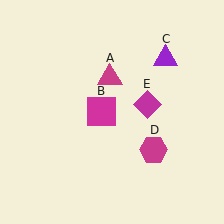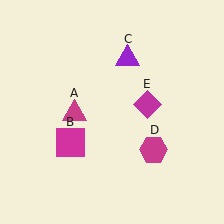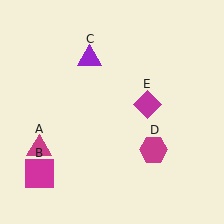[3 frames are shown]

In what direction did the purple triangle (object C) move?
The purple triangle (object C) moved left.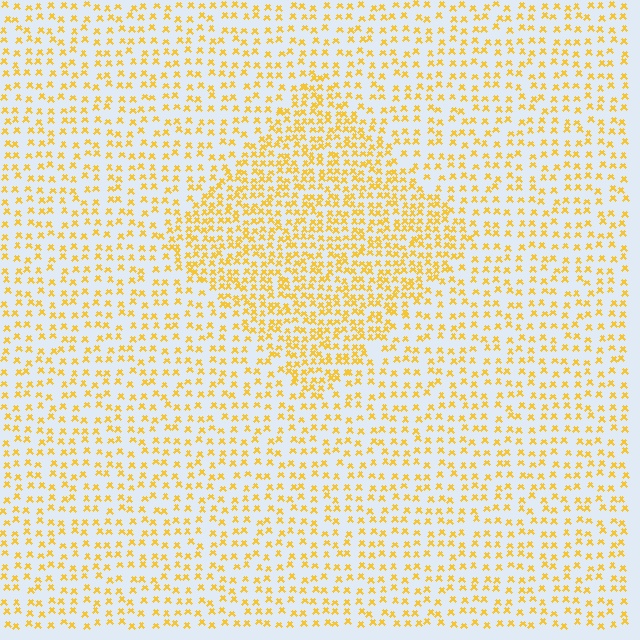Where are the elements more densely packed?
The elements are more densely packed inside the diamond boundary.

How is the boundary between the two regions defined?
The boundary is defined by a change in element density (approximately 1.9x ratio). All elements are the same color, size, and shape.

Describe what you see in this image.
The image contains small yellow elements arranged at two different densities. A diamond-shaped region is visible where the elements are more densely packed than the surrounding area.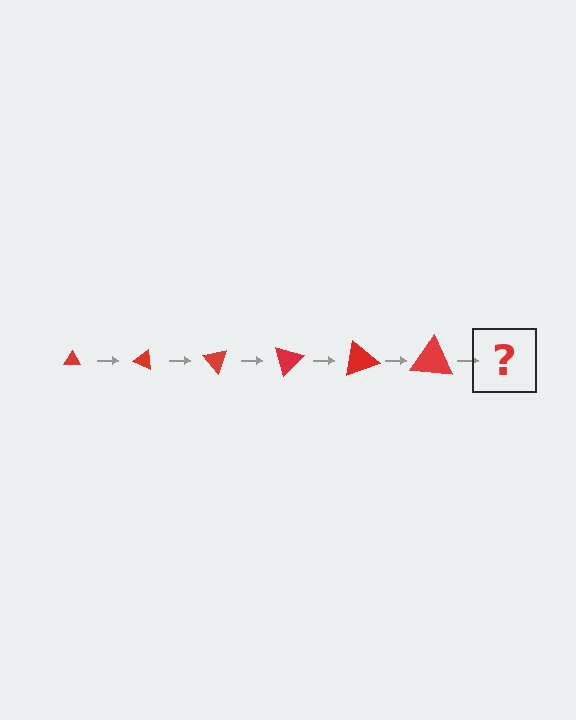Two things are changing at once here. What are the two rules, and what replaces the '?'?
The two rules are that the triangle grows larger each step and it rotates 25 degrees each step. The '?' should be a triangle, larger than the previous one and rotated 150 degrees from the start.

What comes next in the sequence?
The next element should be a triangle, larger than the previous one and rotated 150 degrees from the start.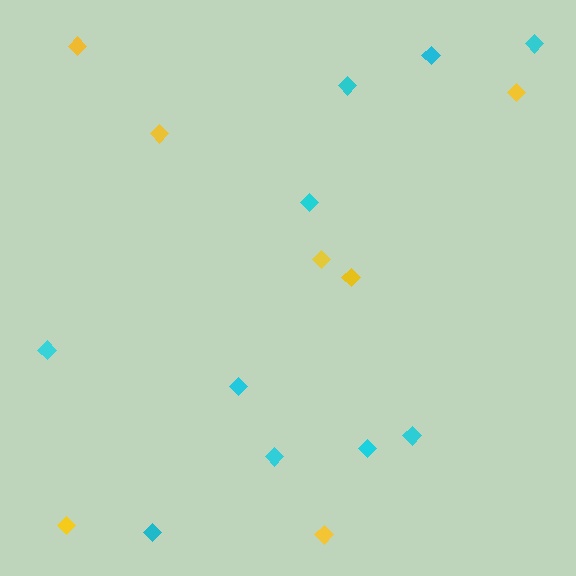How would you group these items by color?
There are 2 groups: one group of cyan diamonds (10) and one group of yellow diamonds (7).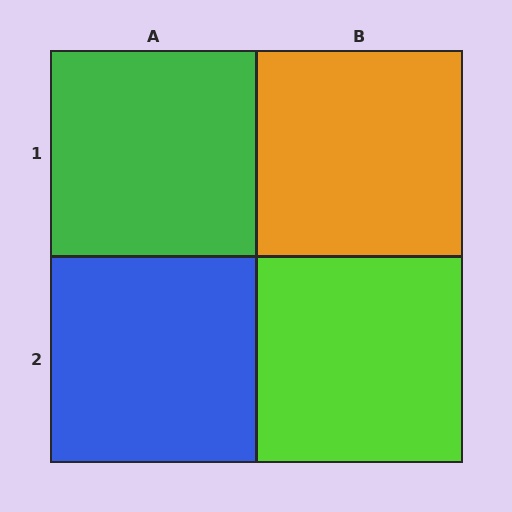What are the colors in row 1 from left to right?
Green, orange.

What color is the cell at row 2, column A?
Blue.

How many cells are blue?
1 cell is blue.